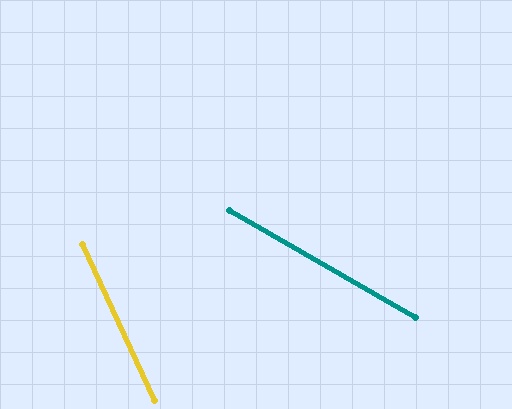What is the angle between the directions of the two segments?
Approximately 35 degrees.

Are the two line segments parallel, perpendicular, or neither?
Neither parallel nor perpendicular — they differ by about 35°.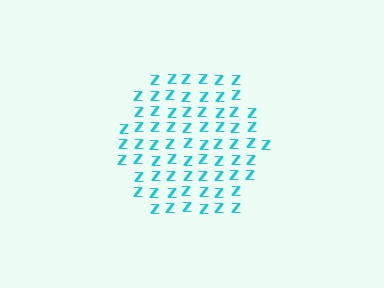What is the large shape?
The large shape is a hexagon.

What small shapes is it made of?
It is made of small letter Z's.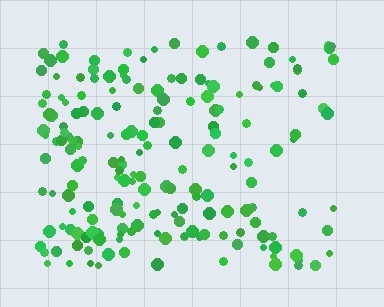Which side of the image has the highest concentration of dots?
The left.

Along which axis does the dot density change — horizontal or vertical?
Horizontal.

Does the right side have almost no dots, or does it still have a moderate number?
Still a moderate number, just noticeably fewer than the left.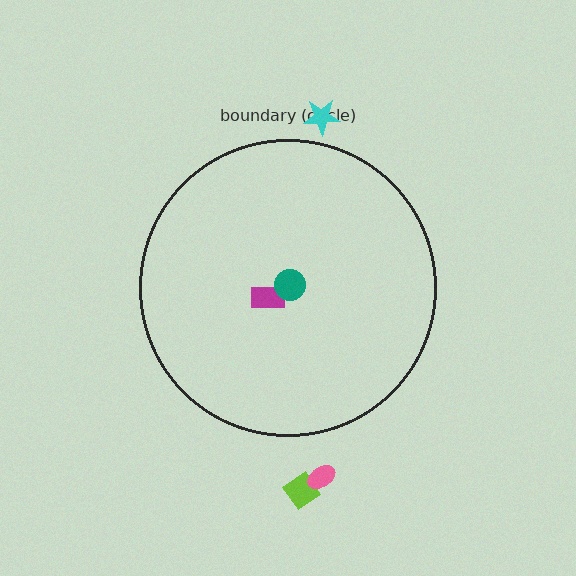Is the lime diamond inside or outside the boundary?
Outside.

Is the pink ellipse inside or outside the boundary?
Outside.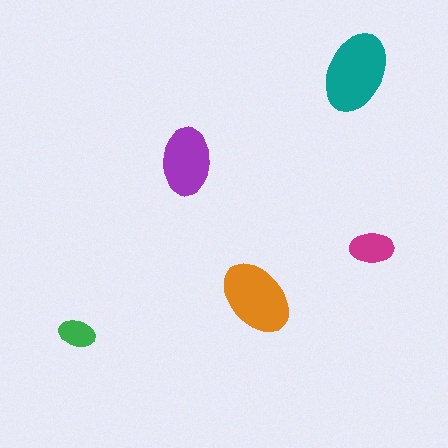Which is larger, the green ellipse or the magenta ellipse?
The magenta one.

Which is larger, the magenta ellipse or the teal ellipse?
The teal one.